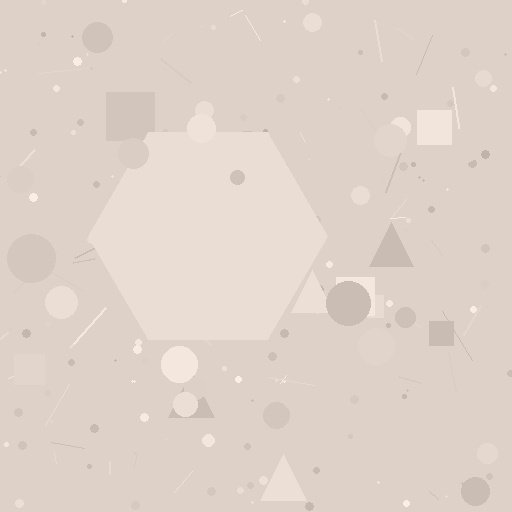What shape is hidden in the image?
A hexagon is hidden in the image.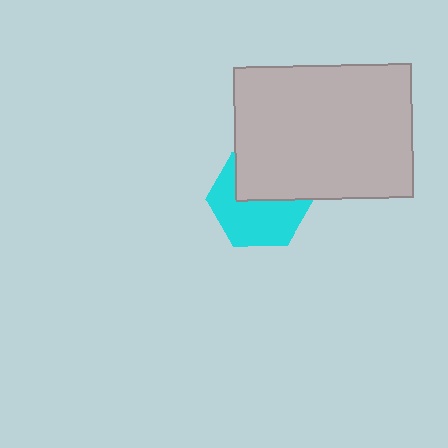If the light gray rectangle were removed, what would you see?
You would see the complete cyan hexagon.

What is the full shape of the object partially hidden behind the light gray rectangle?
The partially hidden object is a cyan hexagon.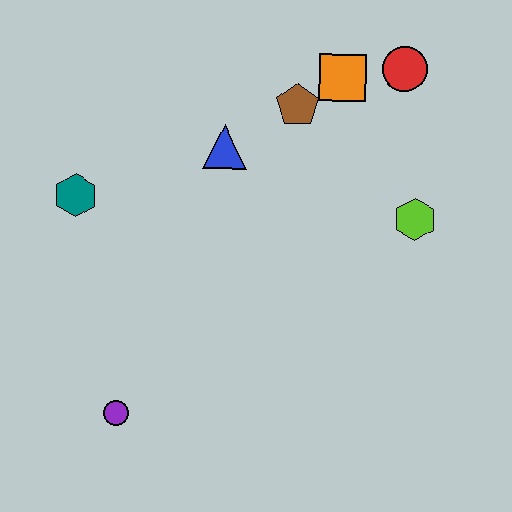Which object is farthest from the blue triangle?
The purple circle is farthest from the blue triangle.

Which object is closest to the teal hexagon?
The blue triangle is closest to the teal hexagon.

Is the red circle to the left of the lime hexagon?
Yes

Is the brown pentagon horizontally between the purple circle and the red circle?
Yes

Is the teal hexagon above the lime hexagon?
Yes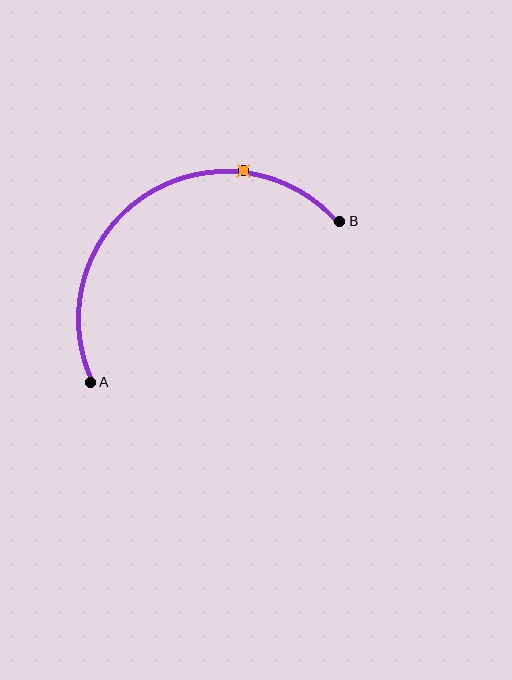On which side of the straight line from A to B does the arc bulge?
The arc bulges above the straight line connecting A and B.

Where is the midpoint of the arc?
The arc midpoint is the point on the curve farthest from the straight line joining A and B. It sits above that line.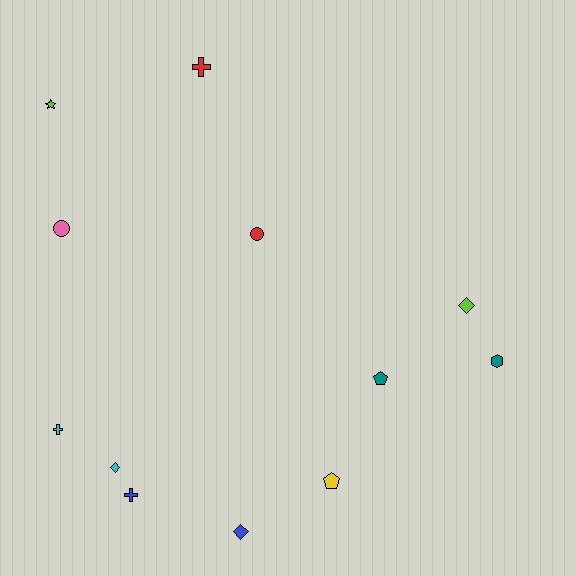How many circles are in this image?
There are 2 circles.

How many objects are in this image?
There are 12 objects.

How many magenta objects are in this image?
There are no magenta objects.